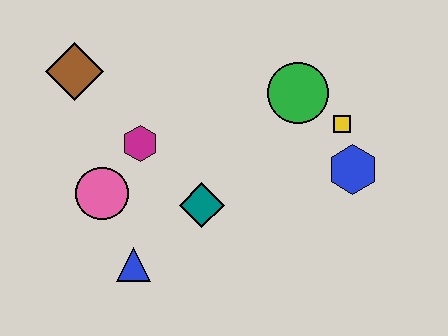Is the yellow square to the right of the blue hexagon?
No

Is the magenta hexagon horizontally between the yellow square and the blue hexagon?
No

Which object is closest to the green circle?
The yellow square is closest to the green circle.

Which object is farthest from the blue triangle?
The yellow square is farthest from the blue triangle.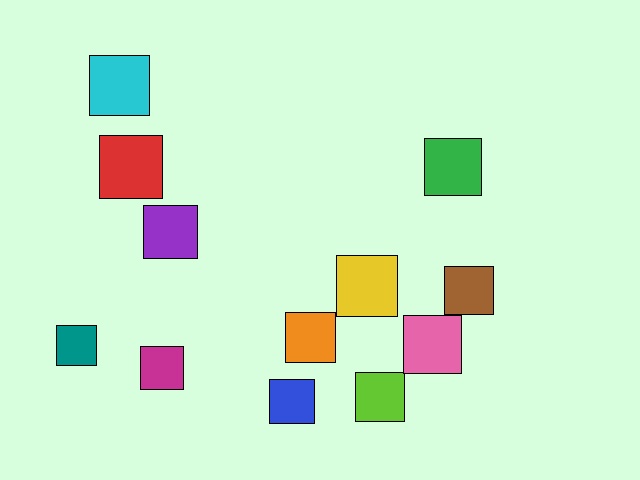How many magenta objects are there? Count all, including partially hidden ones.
There is 1 magenta object.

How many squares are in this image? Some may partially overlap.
There are 12 squares.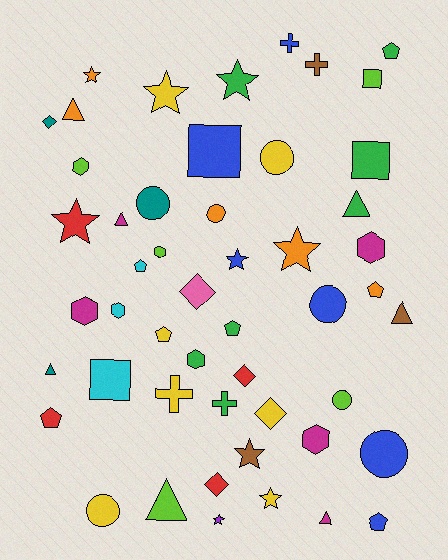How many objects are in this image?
There are 50 objects.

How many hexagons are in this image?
There are 7 hexagons.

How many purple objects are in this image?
There is 1 purple object.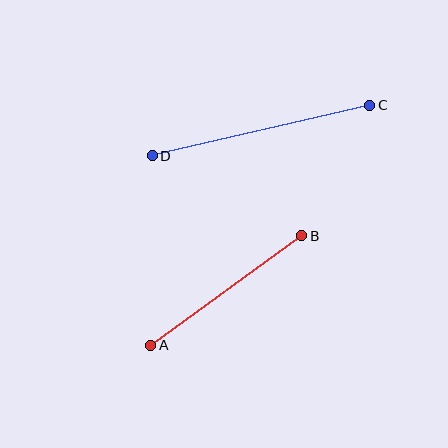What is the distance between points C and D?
The distance is approximately 223 pixels.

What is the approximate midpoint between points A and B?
The midpoint is at approximately (226, 291) pixels.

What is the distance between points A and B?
The distance is approximately 187 pixels.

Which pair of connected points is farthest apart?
Points C and D are farthest apart.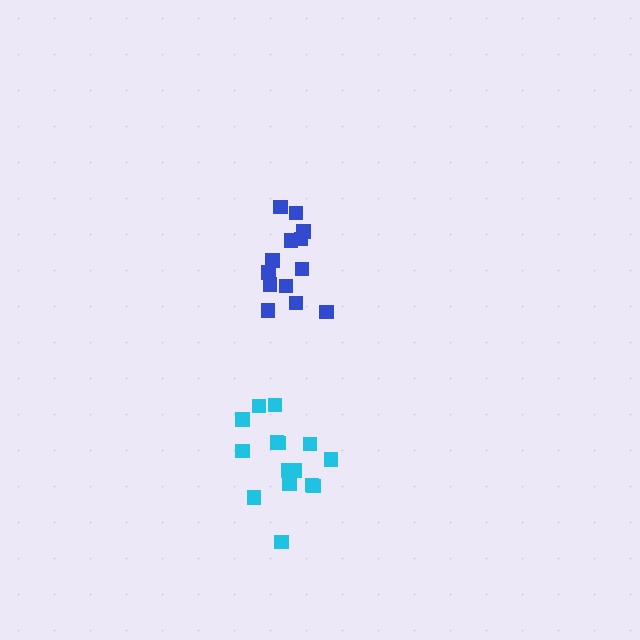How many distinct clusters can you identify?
There are 2 distinct clusters.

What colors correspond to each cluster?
The clusters are colored: cyan, blue.